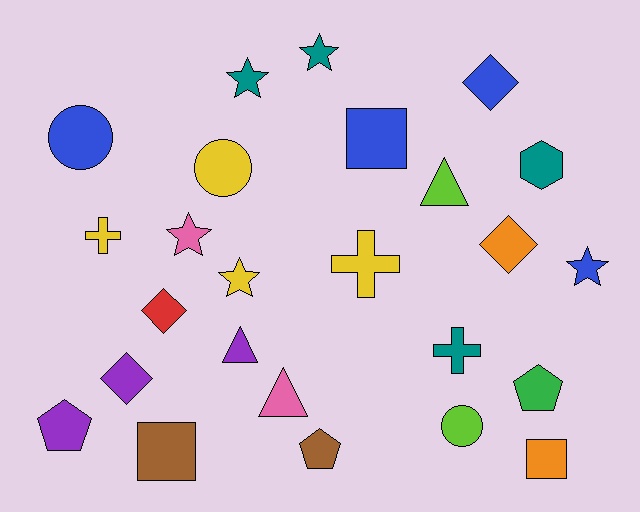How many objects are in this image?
There are 25 objects.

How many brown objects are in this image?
There are 2 brown objects.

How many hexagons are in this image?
There is 1 hexagon.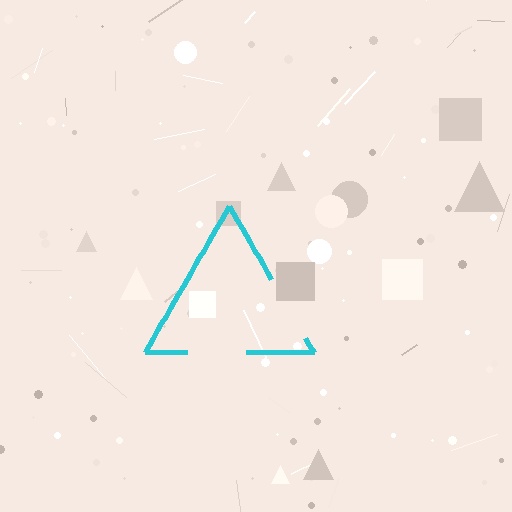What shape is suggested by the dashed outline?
The dashed outline suggests a triangle.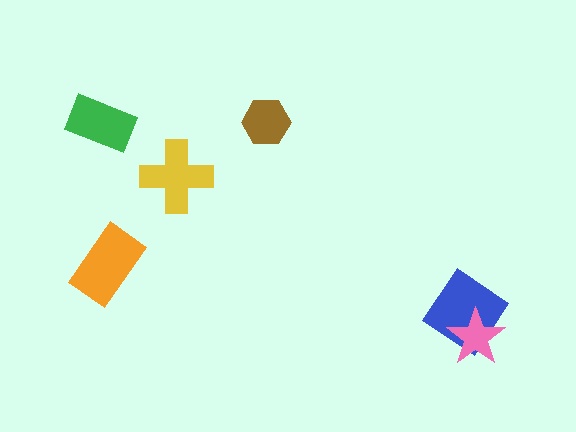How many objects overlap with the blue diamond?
1 object overlaps with the blue diamond.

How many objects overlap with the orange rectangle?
0 objects overlap with the orange rectangle.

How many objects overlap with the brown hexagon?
0 objects overlap with the brown hexagon.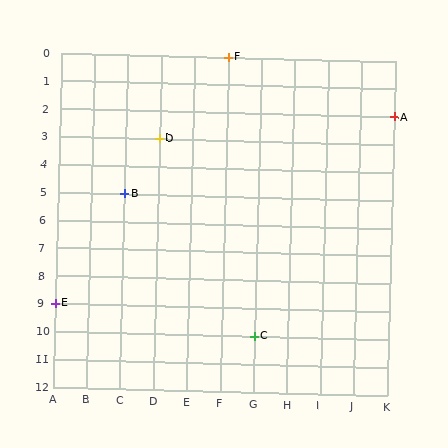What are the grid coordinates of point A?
Point A is at grid coordinates (K, 2).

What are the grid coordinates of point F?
Point F is at grid coordinates (F, 0).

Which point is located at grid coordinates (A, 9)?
Point E is at (A, 9).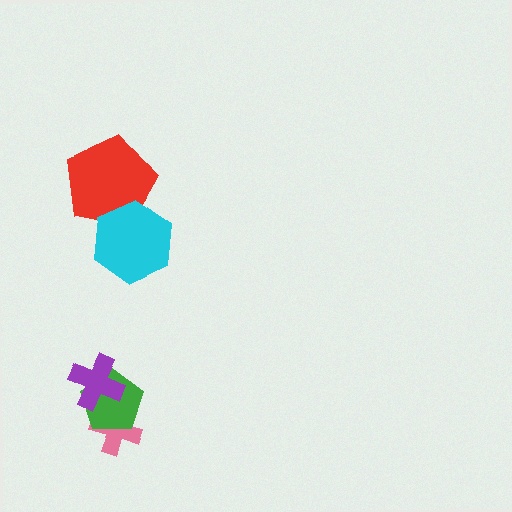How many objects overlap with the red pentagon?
1 object overlaps with the red pentagon.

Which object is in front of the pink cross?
The green pentagon is in front of the pink cross.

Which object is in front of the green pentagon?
The purple cross is in front of the green pentagon.